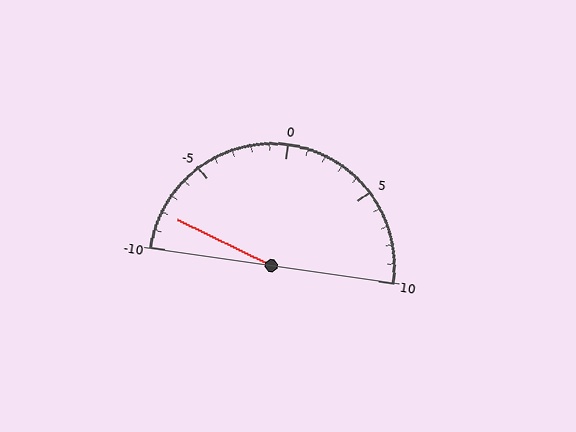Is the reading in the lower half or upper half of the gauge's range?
The reading is in the lower half of the range (-10 to 10).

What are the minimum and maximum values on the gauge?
The gauge ranges from -10 to 10.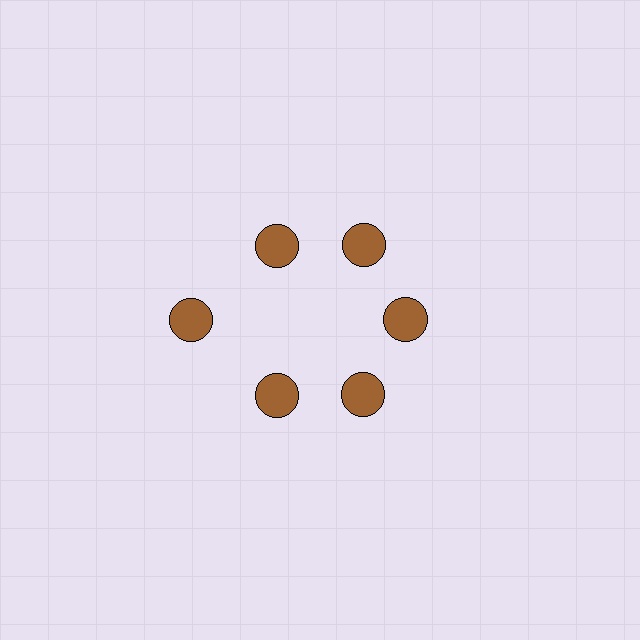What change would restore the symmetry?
The symmetry would be restored by moving it inward, back onto the ring so that all 6 circles sit at equal angles and equal distance from the center.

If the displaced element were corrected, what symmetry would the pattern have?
It would have 6-fold rotational symmetry — the pattern would map onto itself every 60 degrees.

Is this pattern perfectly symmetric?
No. The 6 brown circles are arranged in a ring, but one element near the 9 o'clock position is pushed outward from the center, breaking the 6-fold rotational symmetry.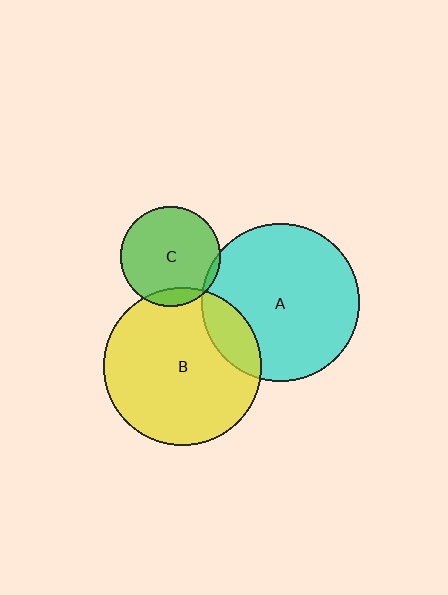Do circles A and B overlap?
Yes.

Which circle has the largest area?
Circle A (cyan).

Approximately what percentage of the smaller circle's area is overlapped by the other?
Approximately 15%.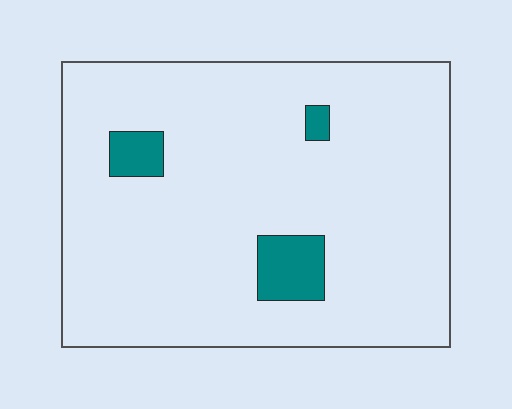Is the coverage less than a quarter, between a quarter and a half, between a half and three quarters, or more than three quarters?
Less than a quarter.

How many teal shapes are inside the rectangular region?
3.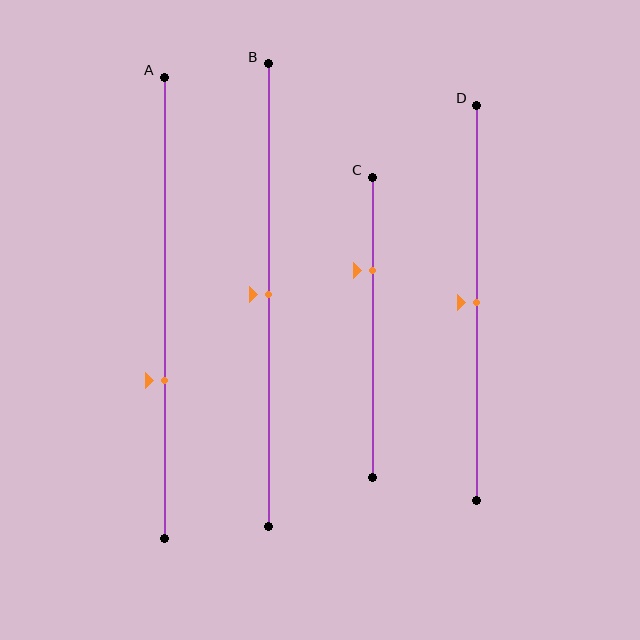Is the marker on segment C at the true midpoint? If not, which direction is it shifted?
No, the marker on segment C is shifted upward by about 19% of the segment length.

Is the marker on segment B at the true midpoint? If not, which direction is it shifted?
Yes, the marker on segment B is at the true midpoint.